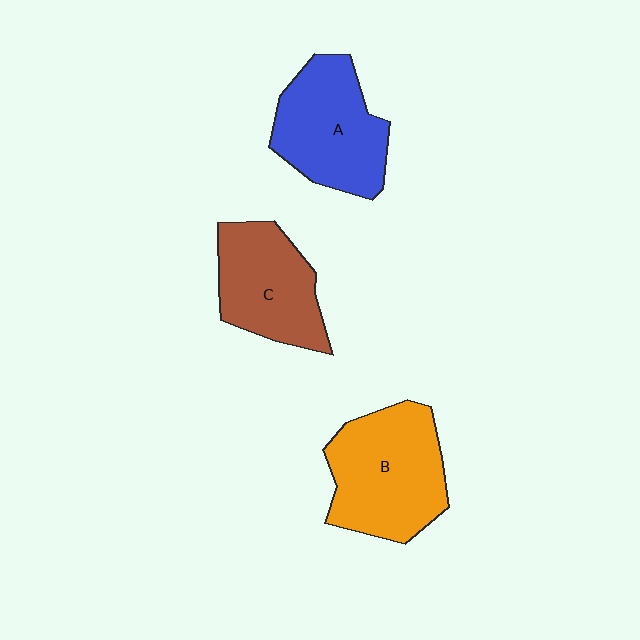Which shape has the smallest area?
Shape C (brown).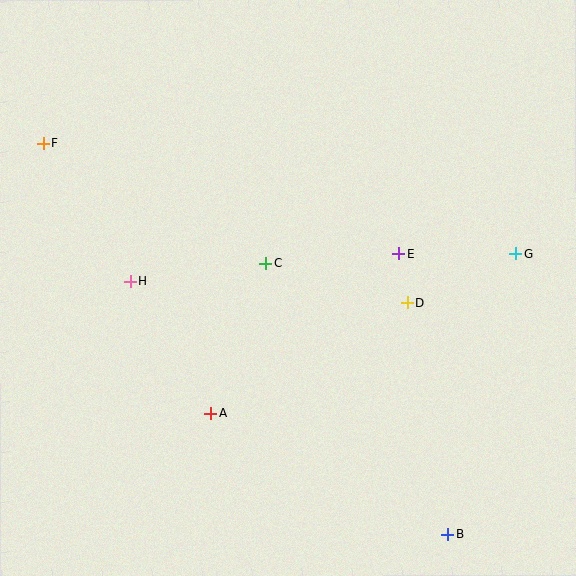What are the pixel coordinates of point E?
Point E is at (398, 254).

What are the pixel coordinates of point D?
Point D is at (407, 303).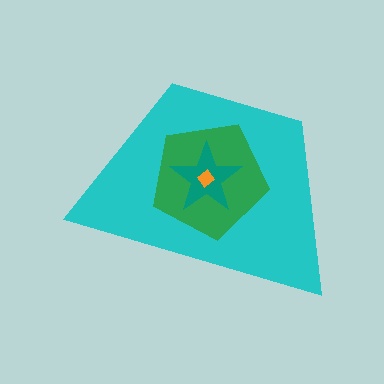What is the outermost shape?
The cyan trapezoid.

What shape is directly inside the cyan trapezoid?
The green pentagon.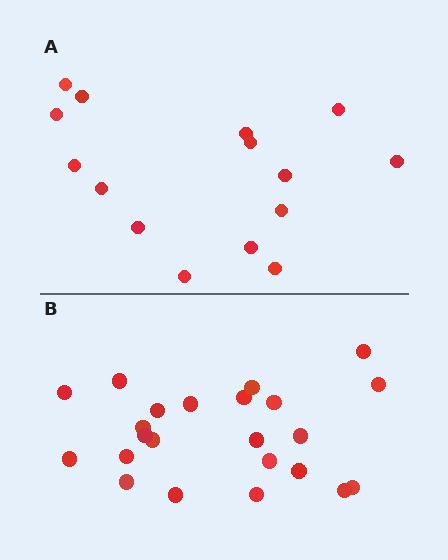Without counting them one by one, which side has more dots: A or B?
Region B (the bottom region) has more dots.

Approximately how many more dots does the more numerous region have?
Region B has roughly 8 or so more dots than region A.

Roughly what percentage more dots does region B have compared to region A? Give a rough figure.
About 55% more.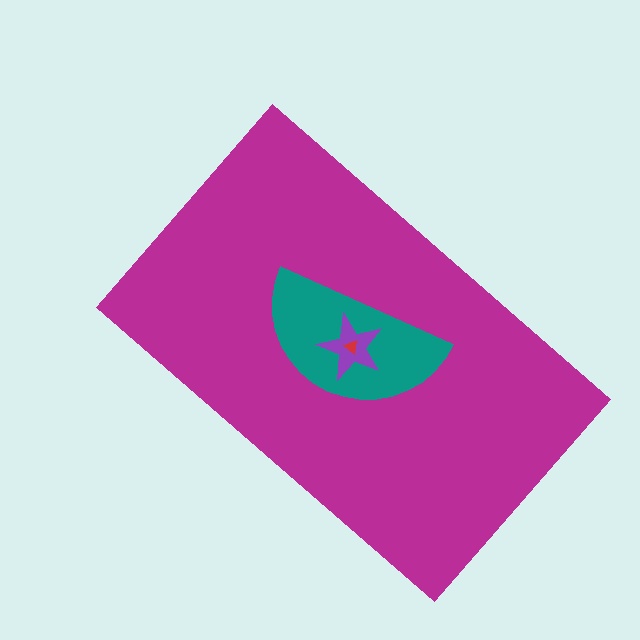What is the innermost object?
The red triangle.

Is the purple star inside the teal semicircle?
Yes.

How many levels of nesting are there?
4.